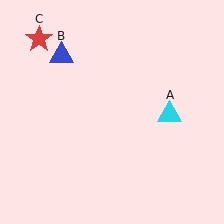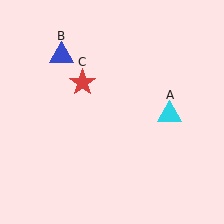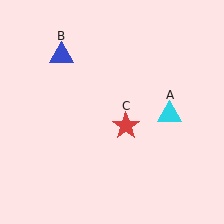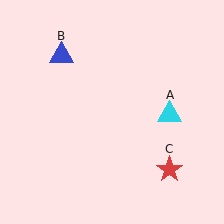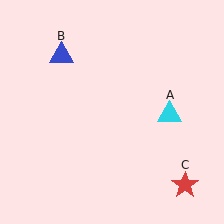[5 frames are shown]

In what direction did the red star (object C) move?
The red star (object C) moved down and to the right.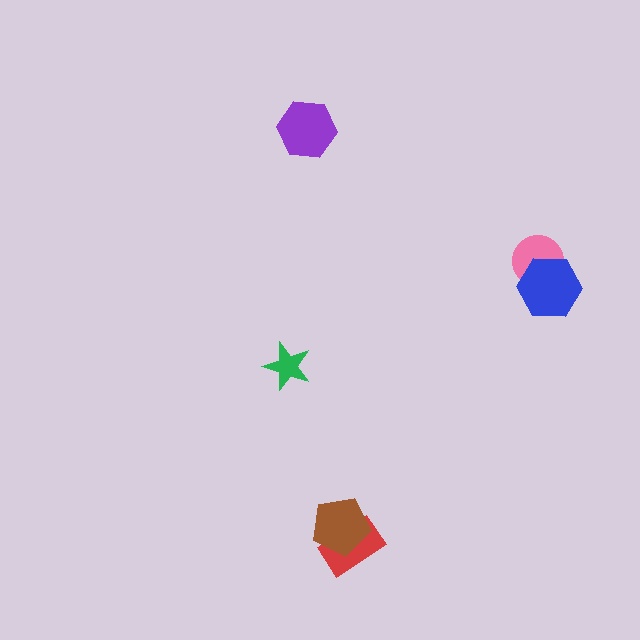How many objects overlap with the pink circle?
1 object overlaps with the pink circle.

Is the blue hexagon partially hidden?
No, no other shape covers it.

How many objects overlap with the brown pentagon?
1 object overlaps with the brown pentagon.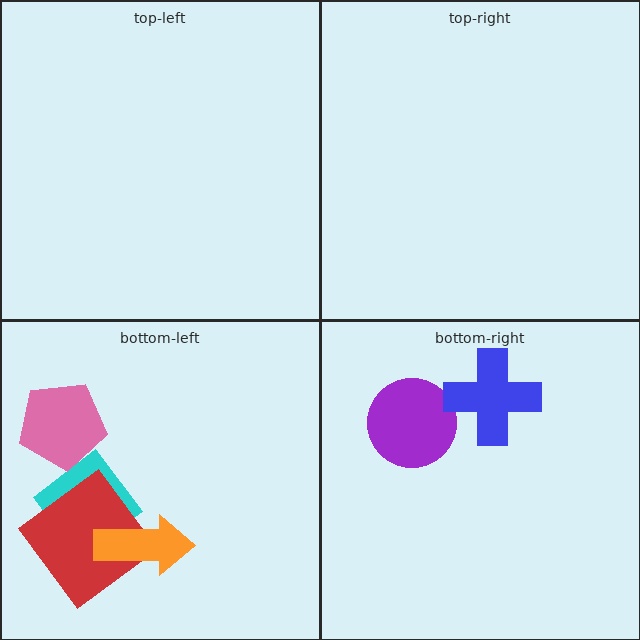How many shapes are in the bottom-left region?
4.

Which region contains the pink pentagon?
The bottom-left region.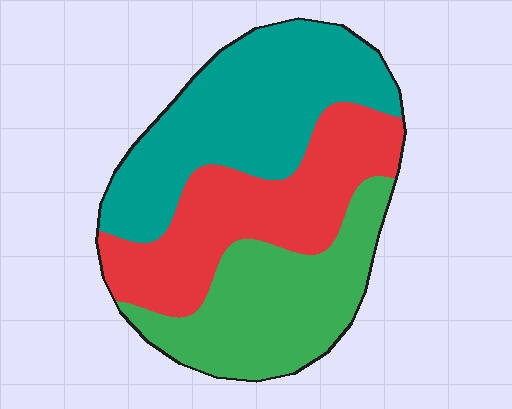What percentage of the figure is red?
Red takes up about one third (1/3) of the figure.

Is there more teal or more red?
Teal.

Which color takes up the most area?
Teal, at roughly 40%.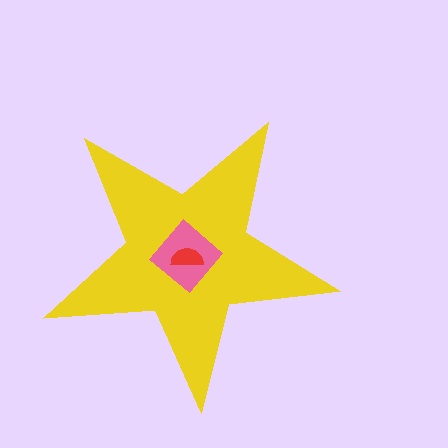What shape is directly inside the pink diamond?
The red semicircle.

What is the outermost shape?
The yellow star.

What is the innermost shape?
The red semicircle.